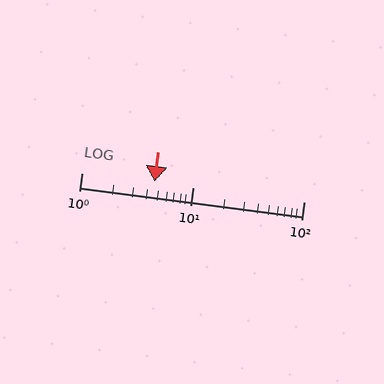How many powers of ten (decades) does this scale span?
The scale spans 2 decades, from 1 to 100.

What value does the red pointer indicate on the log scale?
The pointer indicates approximately 4.5.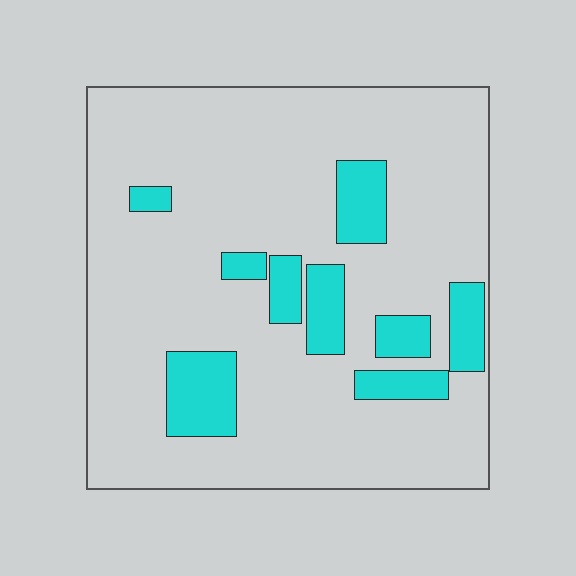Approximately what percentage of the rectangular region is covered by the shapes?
Approximately 15%.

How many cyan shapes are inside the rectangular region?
9.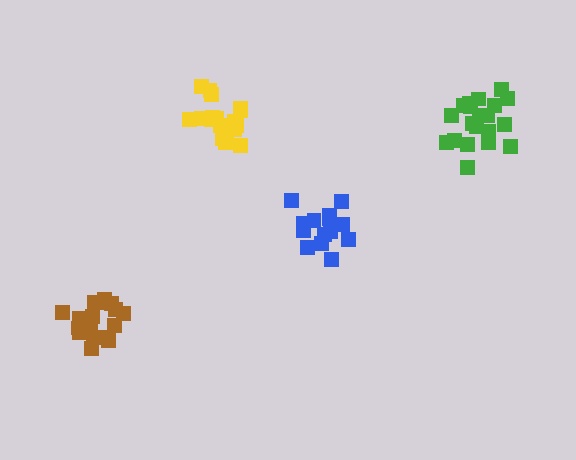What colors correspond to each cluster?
The clusters are colored: brown, green, blue, yellow.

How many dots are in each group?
Group 1: 17 dots, Group 2: 20 dots, Group 3: 14 dots, Group 4: 18 dots (69 total).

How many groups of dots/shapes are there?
There are 4 groups.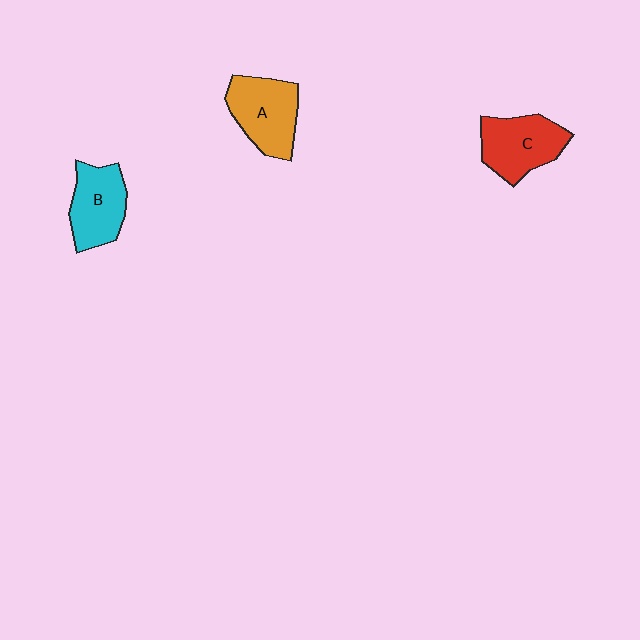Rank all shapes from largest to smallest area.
From largest to smallest: A (orange), C (red), B (cyan).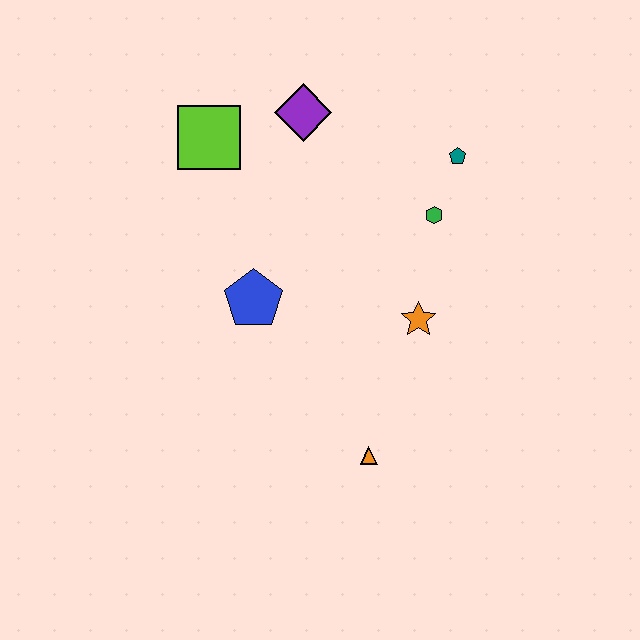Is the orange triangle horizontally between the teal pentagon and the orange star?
No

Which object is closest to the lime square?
The purple diamond is closest to the lime square.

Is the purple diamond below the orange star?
No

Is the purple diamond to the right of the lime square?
Yes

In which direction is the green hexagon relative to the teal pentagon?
The green hexagon is below the teal pentagon.